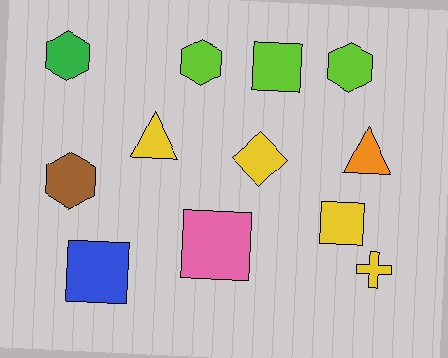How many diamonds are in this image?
There is 1 diamond.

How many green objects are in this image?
There is 1 green object.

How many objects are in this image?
There are 12 objects.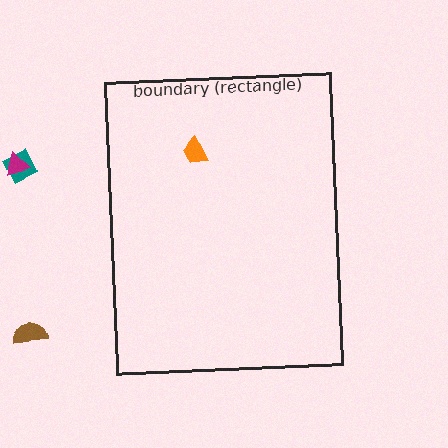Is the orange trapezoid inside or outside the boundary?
Inside.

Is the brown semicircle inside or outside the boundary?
Outside.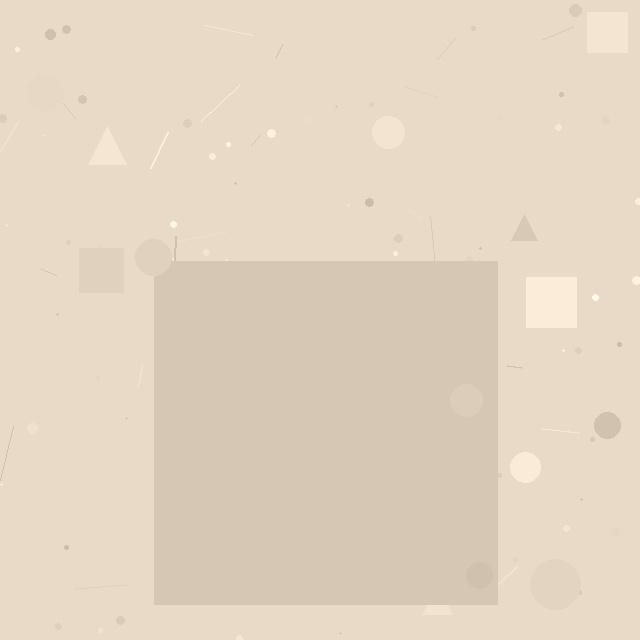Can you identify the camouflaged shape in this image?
The camouflaged shape is a square.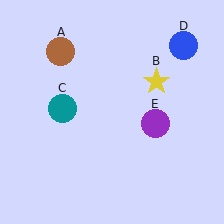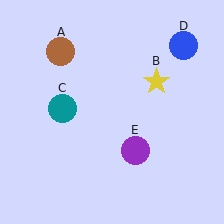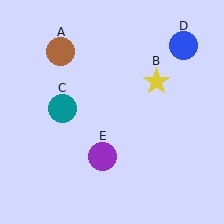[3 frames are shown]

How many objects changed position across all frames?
1 object changed position: purple circle (object E).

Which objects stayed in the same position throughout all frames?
Brown circle (object A) and yellow star (object B) and teal circle (object C) and blue circle (object D) remained stationary.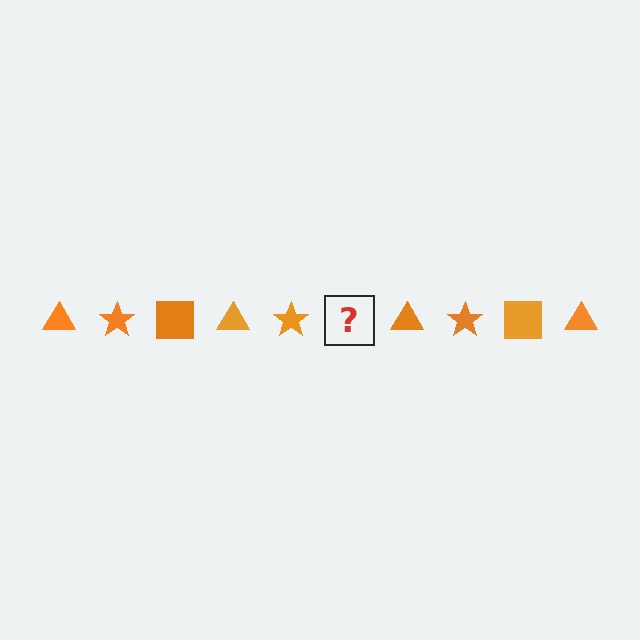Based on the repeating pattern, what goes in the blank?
The blank should be an orange square.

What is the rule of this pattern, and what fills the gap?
The rule is that the pattern cycles through triangle, star, square shapes in orange. The gap should be filled with an orange square.